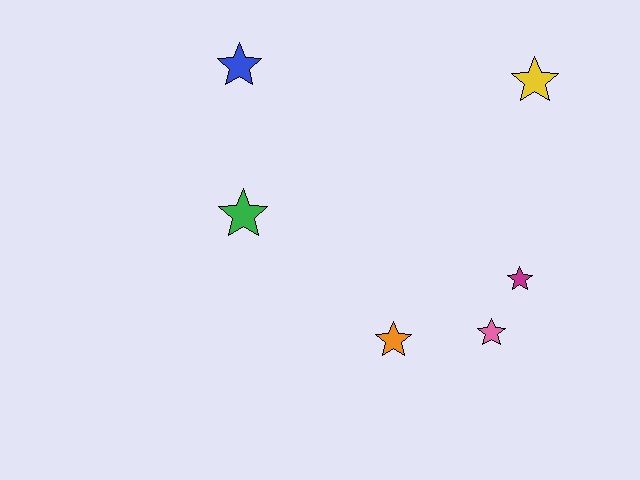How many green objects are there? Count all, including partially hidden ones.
There is 1 green object.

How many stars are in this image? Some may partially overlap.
There are 6 stars.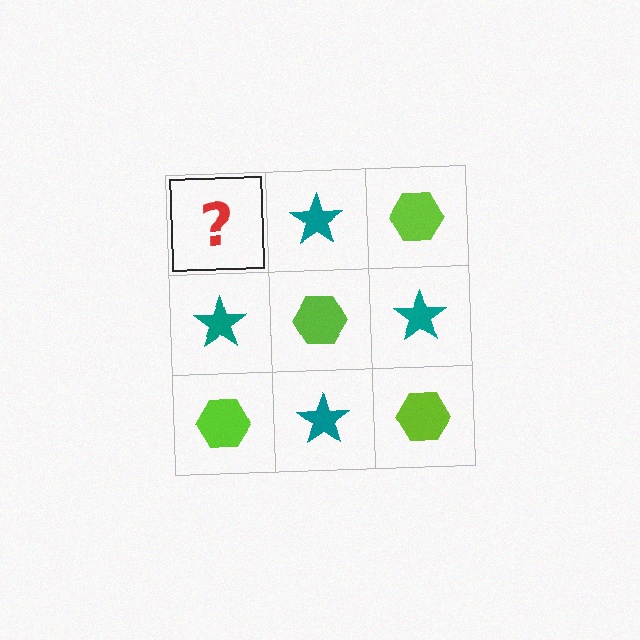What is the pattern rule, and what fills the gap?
The rule is that it alternates lime hexagon and teal star in a checkerboard pattern. The gap should be filled with a lime hexagon.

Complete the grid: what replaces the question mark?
The question mark should be replaced with a lime hexagon.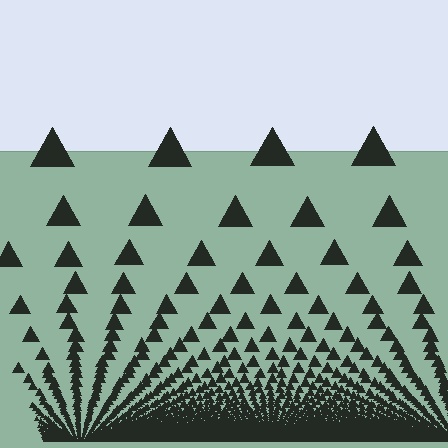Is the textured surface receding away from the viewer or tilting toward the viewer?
The surface appears to tilt toward the viewer. Texture elements get larger and sparser toward the top.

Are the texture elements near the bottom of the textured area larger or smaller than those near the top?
Smaller. The gradient is inverted — elements near the bottom are smaller and denser.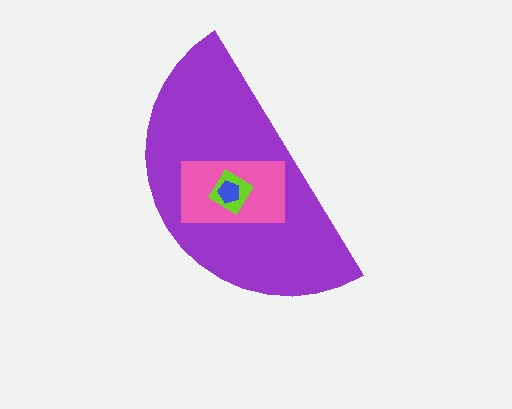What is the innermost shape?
The blue pentagon.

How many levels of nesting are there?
4.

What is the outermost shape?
The purple semicircle.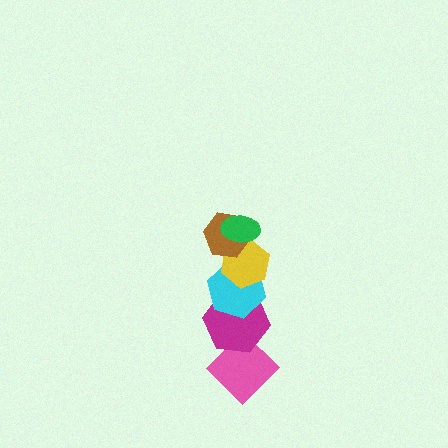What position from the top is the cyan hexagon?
The cyan hexagon is 4th from the top.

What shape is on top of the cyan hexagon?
The yellow hexagon is on top of the cyan hexagon.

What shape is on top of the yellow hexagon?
The brown hexagon is on top of the yellow hexagon.